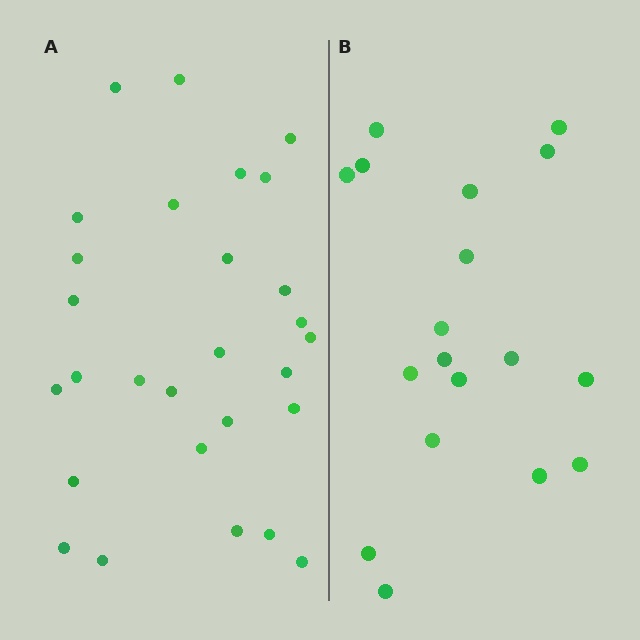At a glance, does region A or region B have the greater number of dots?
Region A (the left region) has more dots.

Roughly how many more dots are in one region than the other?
Region A has roughly 10 or so more dots than region B.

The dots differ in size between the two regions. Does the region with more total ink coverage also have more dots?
No. Region B has more total ink coverage because its dots are larger, but region A actually contains more individual dots. Total area can be misleading — the number of items is what matters here.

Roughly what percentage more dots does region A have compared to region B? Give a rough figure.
About 55% more.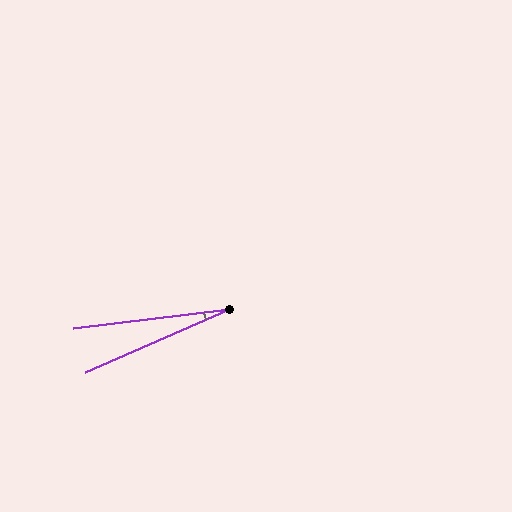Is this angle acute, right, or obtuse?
It is acute.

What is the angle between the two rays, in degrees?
Approximately 16 degrees.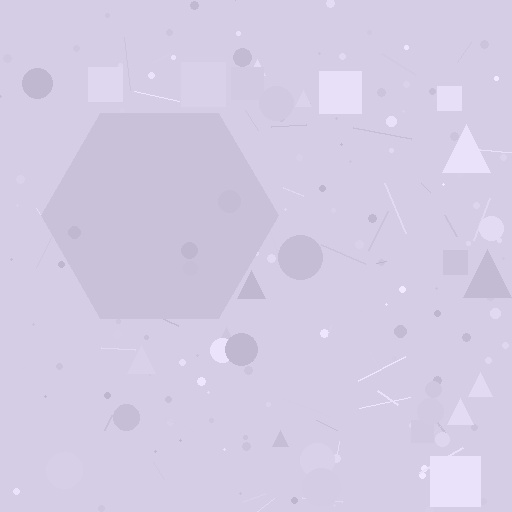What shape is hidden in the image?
A hexagon is hidden in the image.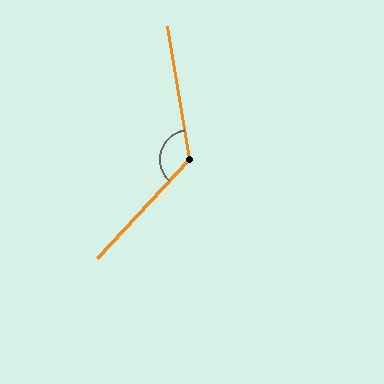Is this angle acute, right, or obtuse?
It is obtuse.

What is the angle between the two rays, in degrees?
Approximately 127 degrees.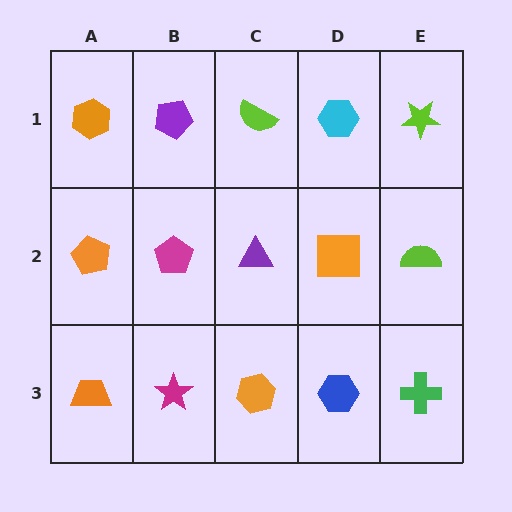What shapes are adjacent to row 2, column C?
A lime semicircle (row 1, column C), an orange hexagon (row 3, column C), a magenta pentagon (row 2, column B), an orange square (row 2, column D).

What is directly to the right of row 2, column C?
An orange square.